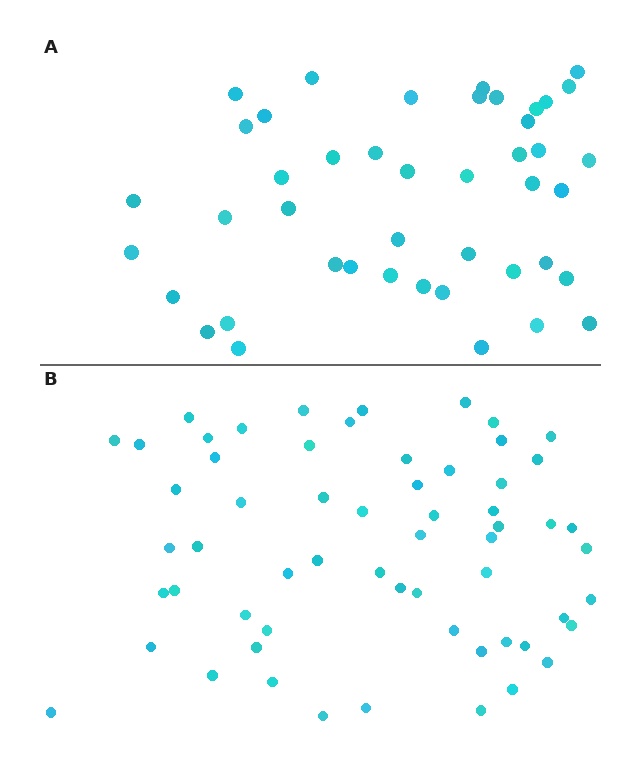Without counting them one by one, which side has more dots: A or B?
Region B (the bottom region) has more dots.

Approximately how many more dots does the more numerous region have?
Region B has approximately 15 more dots than region A.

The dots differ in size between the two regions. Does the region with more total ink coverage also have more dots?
No. Region A has more total ink coverage because its dots are larger, but region B actually contains more individual dots. Total area can be misleading — the number of items is what matters here.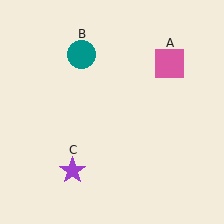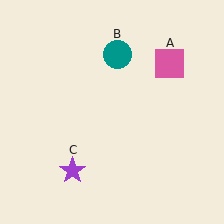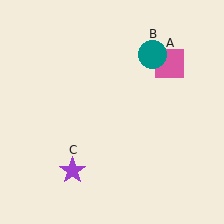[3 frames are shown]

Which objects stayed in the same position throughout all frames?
Pink square (object A) and purple star (object C) remained stationary.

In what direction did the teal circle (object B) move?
The teal circle (object B) moved right.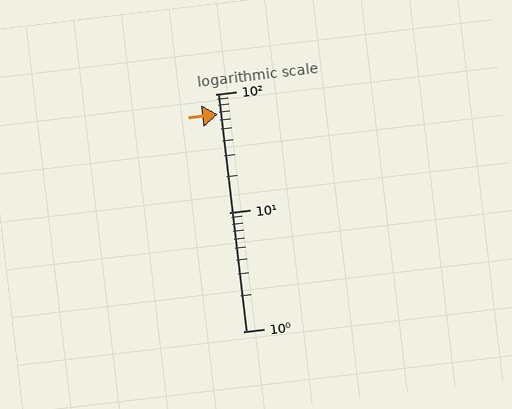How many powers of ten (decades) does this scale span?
The scale spans 2 decades, from 1 to 100.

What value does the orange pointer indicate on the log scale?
The pointer indicates approximately 68.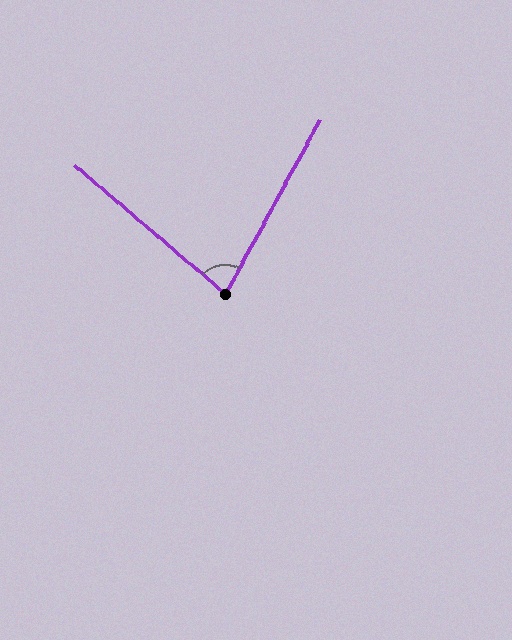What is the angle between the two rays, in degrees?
Approximately 78 degrees.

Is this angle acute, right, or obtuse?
It is acute.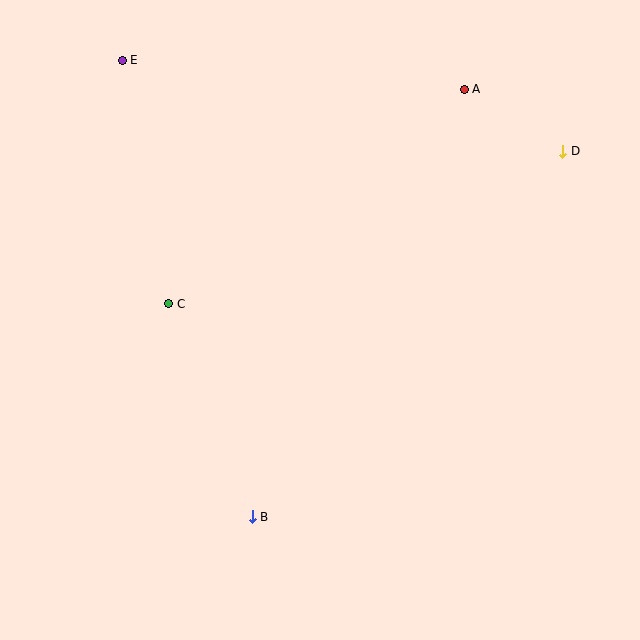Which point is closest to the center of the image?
Point C at (169, 304) is closest to the center.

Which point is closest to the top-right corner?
Point D is closest to the top-right corner.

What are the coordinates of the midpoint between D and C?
The midpoint between D and C is at (366, 228).